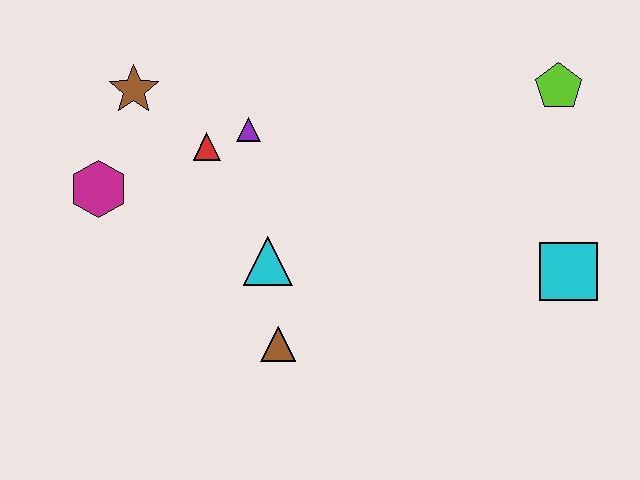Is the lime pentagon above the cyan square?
Yes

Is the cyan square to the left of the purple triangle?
No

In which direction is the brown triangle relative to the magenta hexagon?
The brown triangle is to the right of the magenta hexagon.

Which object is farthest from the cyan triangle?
The lime pentagon is farthest from the cyan triangle.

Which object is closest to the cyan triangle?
The brown triangle is closest to the cyan triangle.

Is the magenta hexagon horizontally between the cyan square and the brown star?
No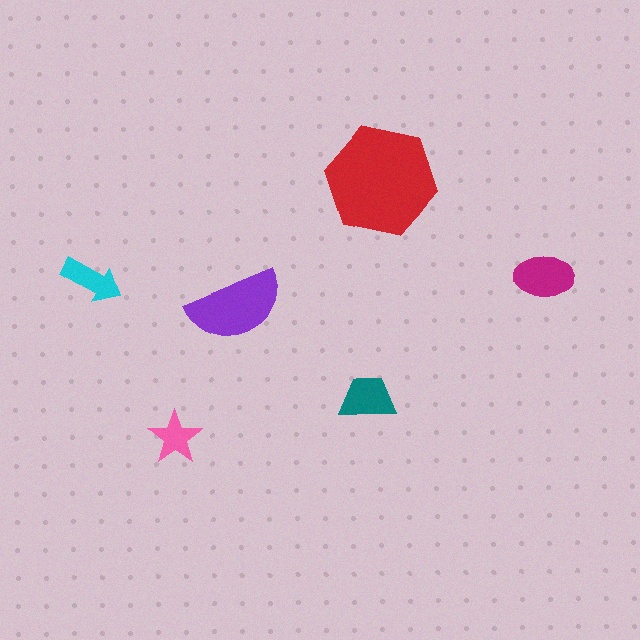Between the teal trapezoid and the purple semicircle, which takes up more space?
The purple semicircle.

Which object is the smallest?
The pink star.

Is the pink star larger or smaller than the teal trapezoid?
Smaller.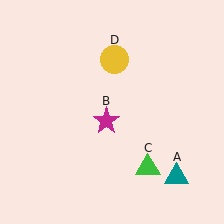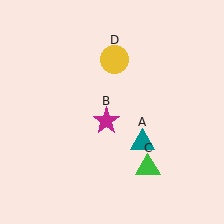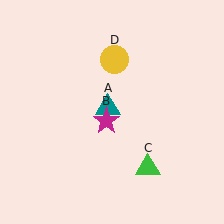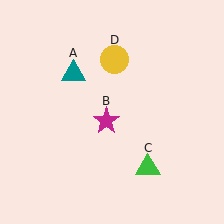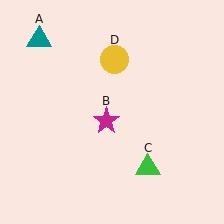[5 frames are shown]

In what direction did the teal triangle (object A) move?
The teal triangle (object A) moved up and to the left.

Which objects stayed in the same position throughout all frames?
Magenta star (object B) and green triangle (object C) and yellow circle (object D) remained stationary.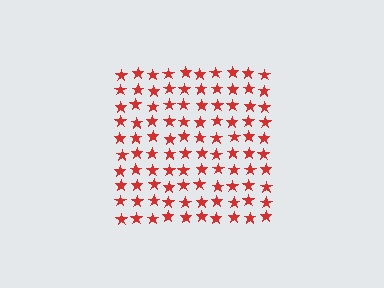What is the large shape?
The large shape is a square.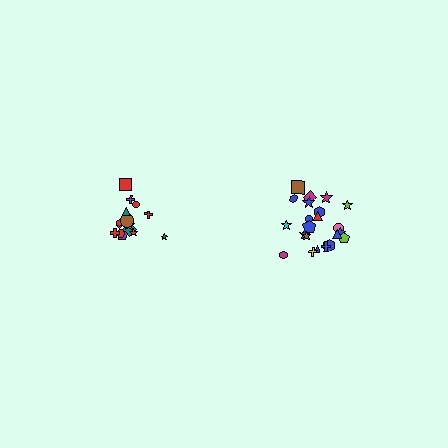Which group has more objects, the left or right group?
The right group.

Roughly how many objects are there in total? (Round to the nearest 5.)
Roughly 35 objects in total.